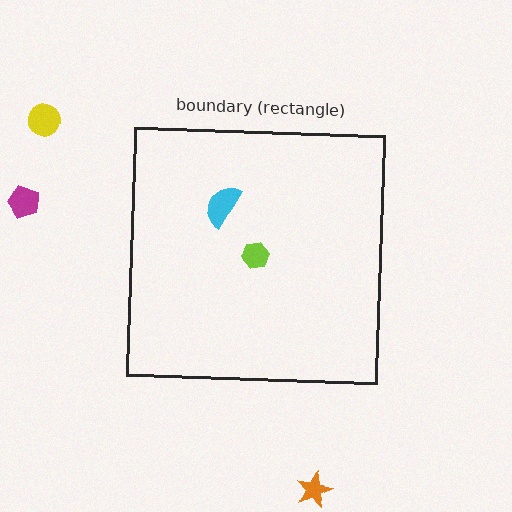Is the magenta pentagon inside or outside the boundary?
Outside.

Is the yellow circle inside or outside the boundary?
Outside.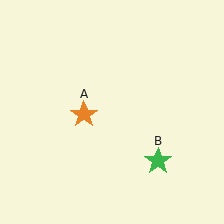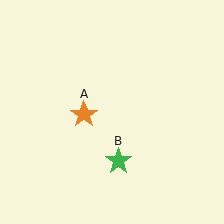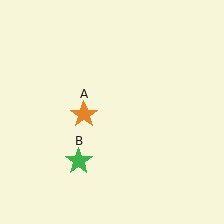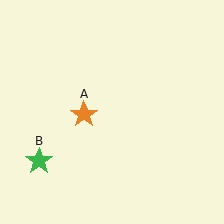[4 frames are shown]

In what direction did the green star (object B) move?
The green star (object B) moved left.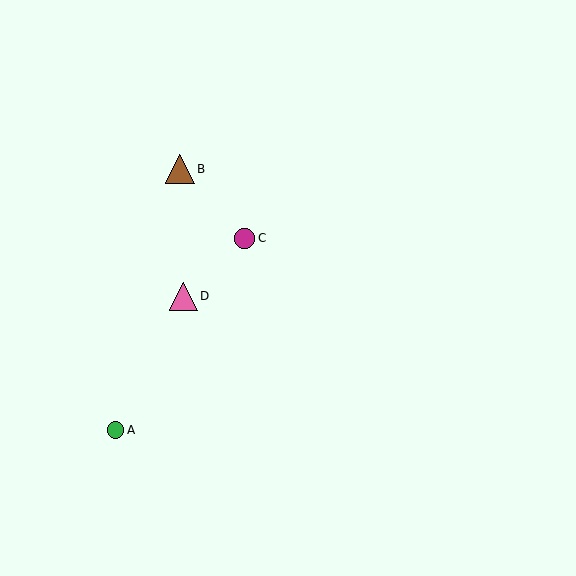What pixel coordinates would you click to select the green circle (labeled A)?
Click at (116, 430) to select the green circle A.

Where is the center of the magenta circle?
The center of the magenta circle is at (245, 238).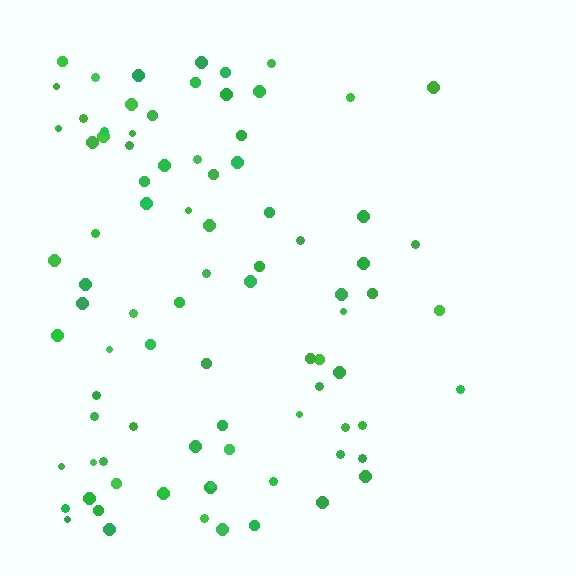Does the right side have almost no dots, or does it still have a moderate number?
Still a moderate number, just noticeably fewer than the left.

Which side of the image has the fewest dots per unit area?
The right.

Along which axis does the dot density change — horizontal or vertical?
Horizontal.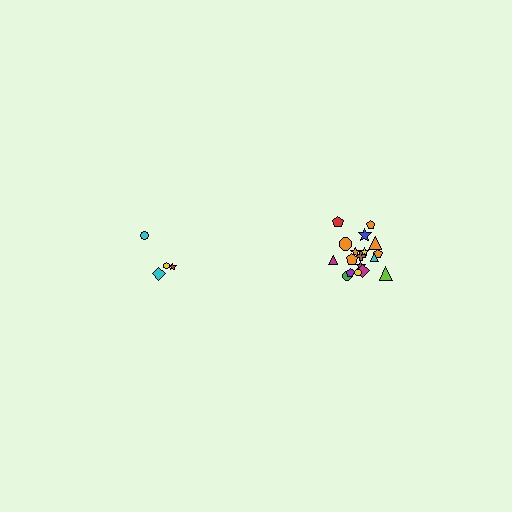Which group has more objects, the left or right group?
The right group.